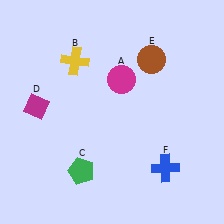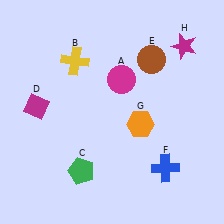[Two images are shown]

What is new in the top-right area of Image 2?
A magenta star (H) was added in the top-right area of Image 2.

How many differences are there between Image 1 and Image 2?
There are 2 differences between the two images.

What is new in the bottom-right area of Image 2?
An orange hexagon (G) was added in the bottom-right area of Image 2.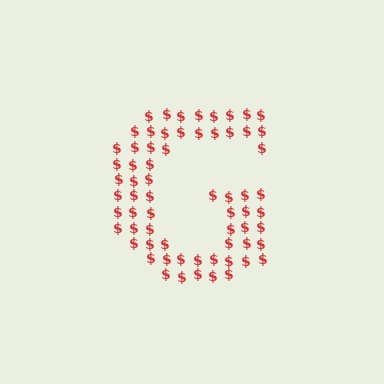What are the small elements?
The small elements are dollar signs.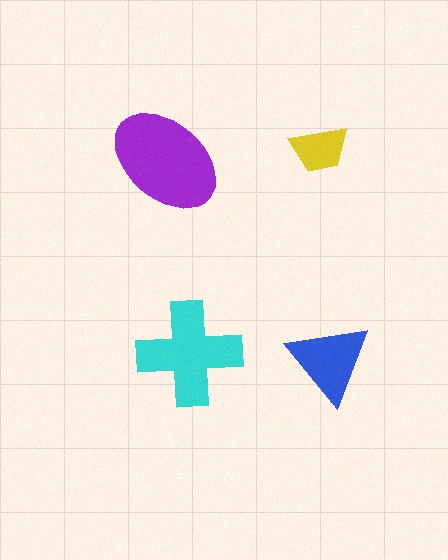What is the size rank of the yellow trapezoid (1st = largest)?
4th.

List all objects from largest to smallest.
The purple ellipse, the cyan cross, the blue triangle, the yellow trapezoid.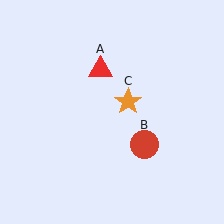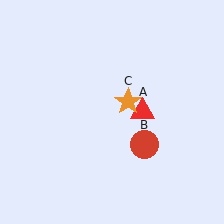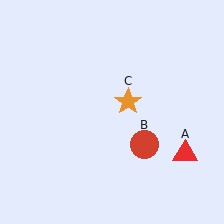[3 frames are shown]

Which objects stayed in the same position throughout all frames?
Red circle (object B) and orange star (object C) remained stationary.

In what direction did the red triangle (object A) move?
The red triangle (object A) moved down and to the right.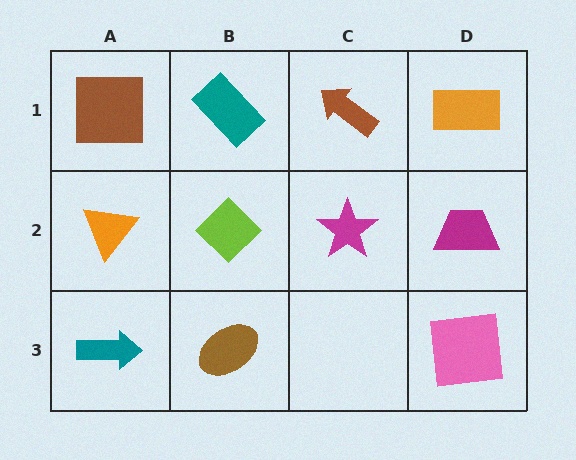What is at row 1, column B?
A teal rectangle.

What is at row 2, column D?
A magenta trapezoid.